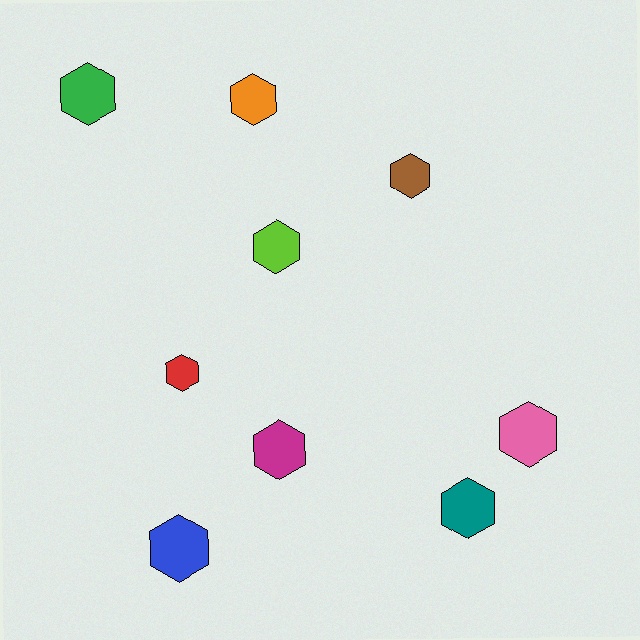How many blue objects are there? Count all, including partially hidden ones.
There is 1 blue object.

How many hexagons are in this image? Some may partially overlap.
There are 9 hexagons.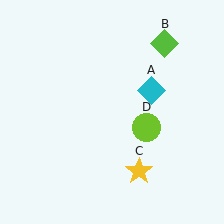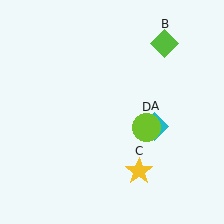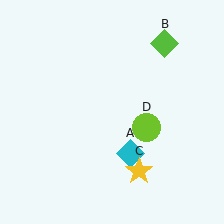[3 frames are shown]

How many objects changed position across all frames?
1 object changed position: cyan diamond (object A).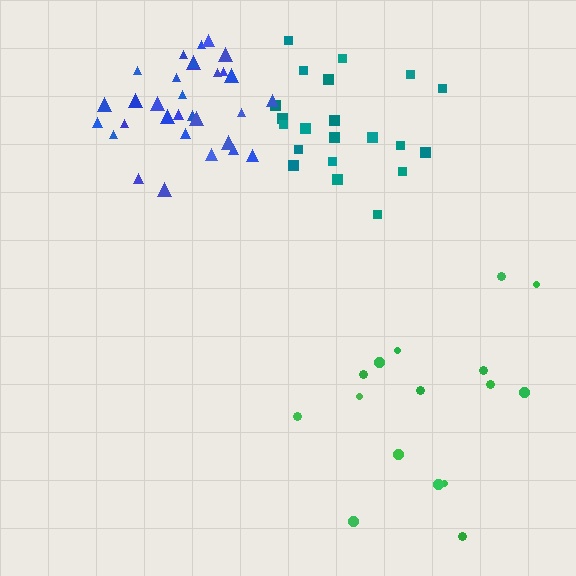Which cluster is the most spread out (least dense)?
Green.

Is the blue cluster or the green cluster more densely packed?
Blue.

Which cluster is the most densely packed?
Blue.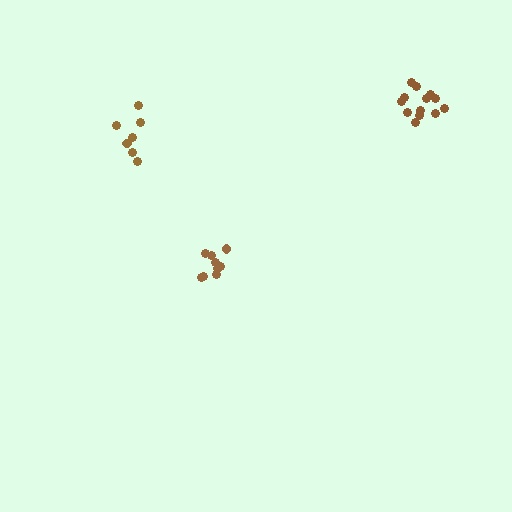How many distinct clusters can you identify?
There are 3 distinct clusters.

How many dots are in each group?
Group 1: 7 dots, Group 2: 13 dots, Group 3: 9 dots (29 total).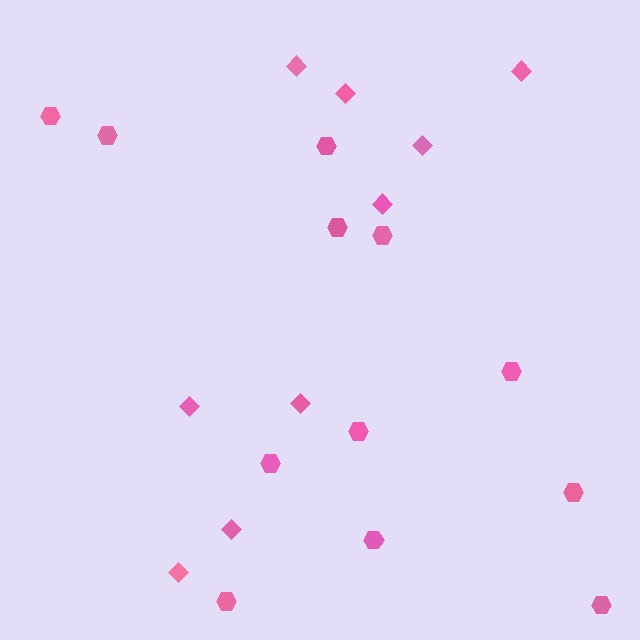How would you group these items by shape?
There are 2 groups: one group of hexagons (12) and one group of diamonds (9).